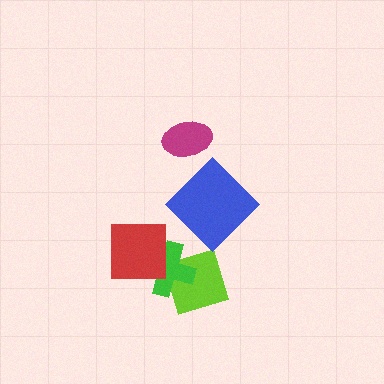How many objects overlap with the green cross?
2 objects overlap with the green cross.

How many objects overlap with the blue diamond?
0 objects overlap with the blue diamond.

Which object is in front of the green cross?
The red square is in front of the green cross.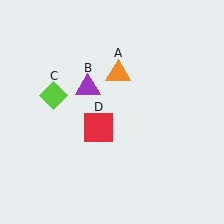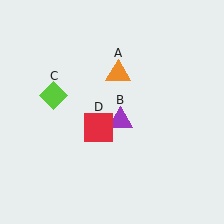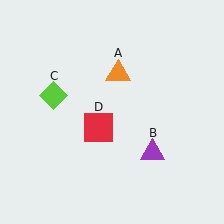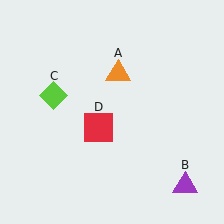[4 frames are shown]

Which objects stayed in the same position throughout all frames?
Orange triangle (object A) and lime diamond (object C) and red square (object D) remained stationary.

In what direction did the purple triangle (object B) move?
The purple triangle (object B) moved down and to the right.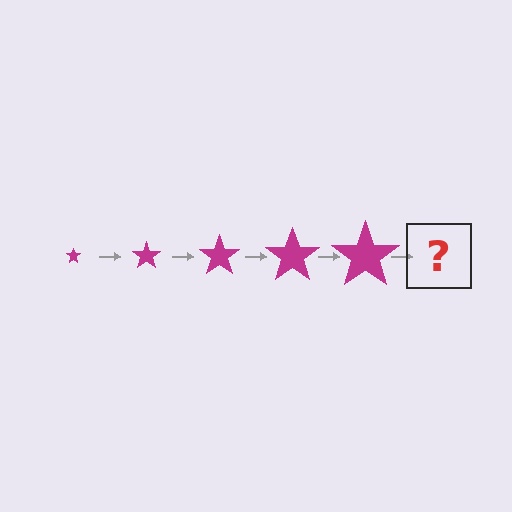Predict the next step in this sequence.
The next step is a magenta star, larger than the previous one.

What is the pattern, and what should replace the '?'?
The pattern is that the star gets progressively larger each step. The '?' should be a magenta star, larger than the previous one.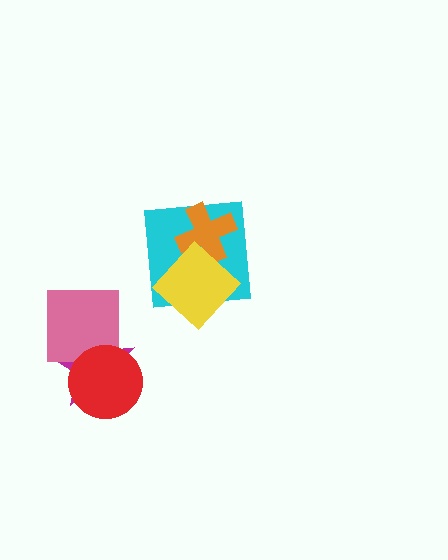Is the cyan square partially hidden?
Yes, it is partially covered by another shape.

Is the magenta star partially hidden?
Yes, it is partially covered by another shape.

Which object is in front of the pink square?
The red circle is in front of the pink square.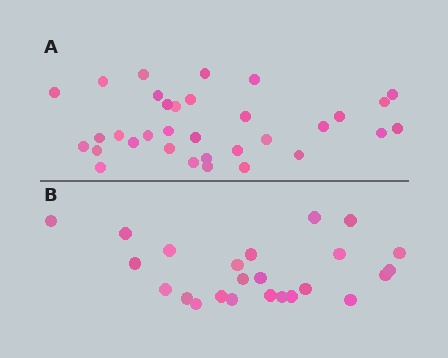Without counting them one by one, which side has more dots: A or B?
Region A (the top region) has more dots.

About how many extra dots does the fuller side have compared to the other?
Region A has roughly 8 or so more dots than region B.